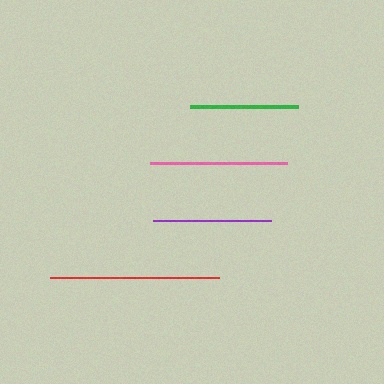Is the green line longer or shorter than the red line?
The red line is longer than the green line.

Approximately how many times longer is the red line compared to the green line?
The red line is approximately 1.6 times the length of the green line.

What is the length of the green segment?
The green segment is approximately 109 pixels long.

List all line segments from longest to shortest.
From longest to shortest: red, pink, purple, green.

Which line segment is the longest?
The red line is the longest at approximately 169 pixels.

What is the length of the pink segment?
The pink segment is approximately 137 pixels long.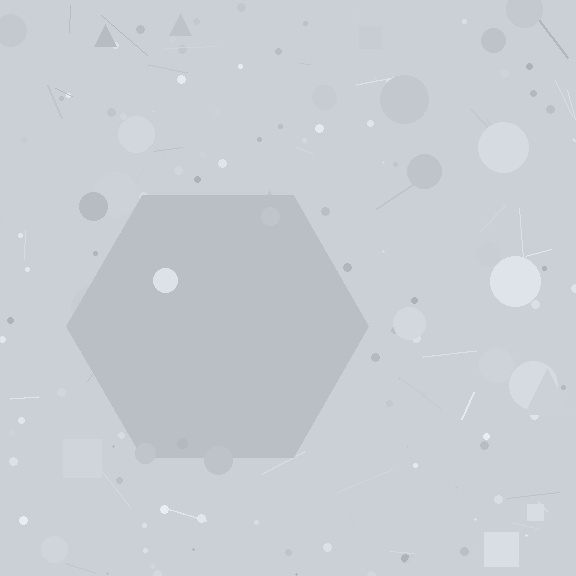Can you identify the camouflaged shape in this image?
The camouflaged shape is a hexagon.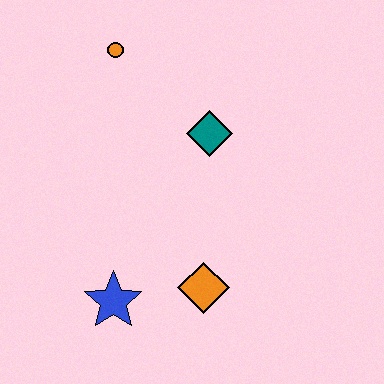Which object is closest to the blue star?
The orange diamond is closest to the blue star.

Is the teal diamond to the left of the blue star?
No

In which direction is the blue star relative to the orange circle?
The blue star is below the orange circle.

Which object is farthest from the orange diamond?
The orange circle is farthest from the orange diamond.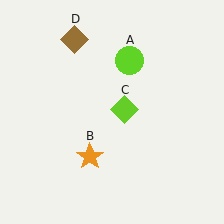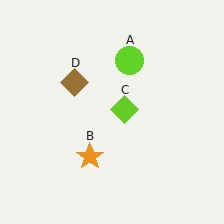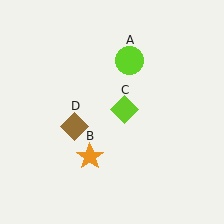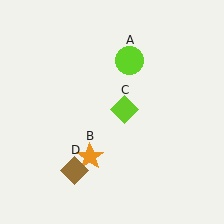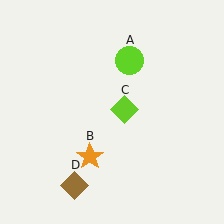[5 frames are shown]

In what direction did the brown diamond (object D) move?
The brown diamond (object D) moved down.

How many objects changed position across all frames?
1 object changed position: brown diamond (object D).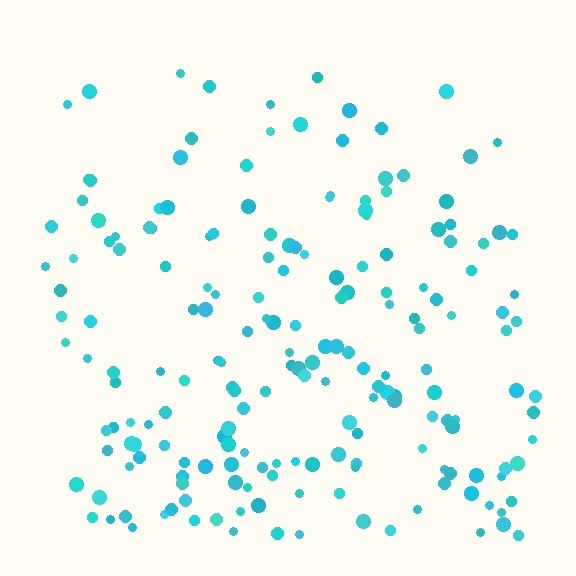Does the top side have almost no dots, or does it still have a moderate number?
Still a moderate number, just noticeably fewer than the bottom.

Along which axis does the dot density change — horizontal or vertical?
Vertical.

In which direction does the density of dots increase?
From top to bottom, with the bottom side densest.